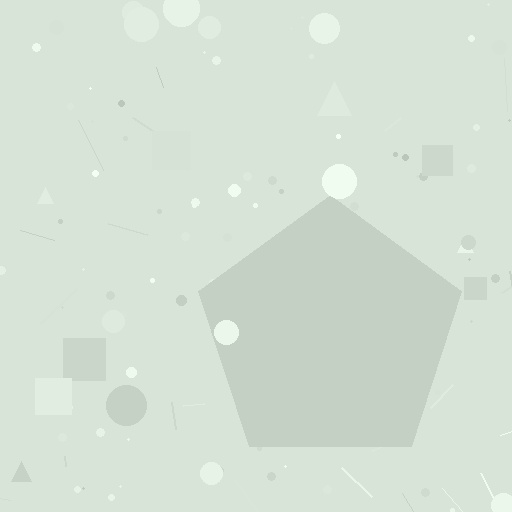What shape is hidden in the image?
A pentagon is hidden in the image.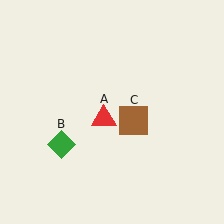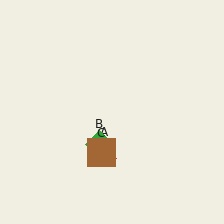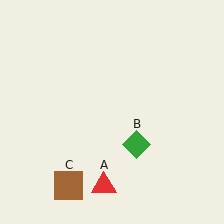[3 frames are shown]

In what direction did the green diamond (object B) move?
The green diamond (object B) moved right.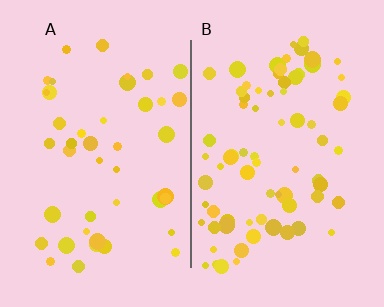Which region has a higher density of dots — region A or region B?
B (the right).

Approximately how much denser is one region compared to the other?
Approximately 1.7× — region B over region A.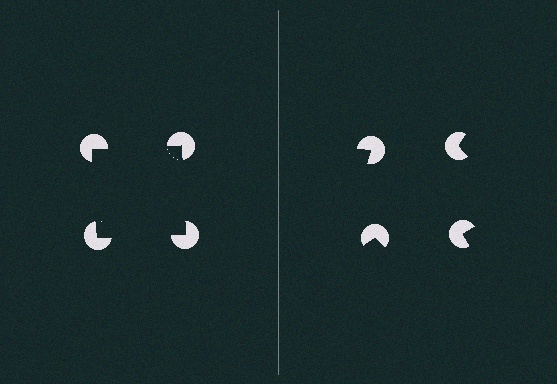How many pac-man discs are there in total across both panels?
8 — 4 on each side.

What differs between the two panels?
The pac-man discs are positioned identically on both sides; only the wedge orientations differ. On the left they align to a square; on the right they are misaligned.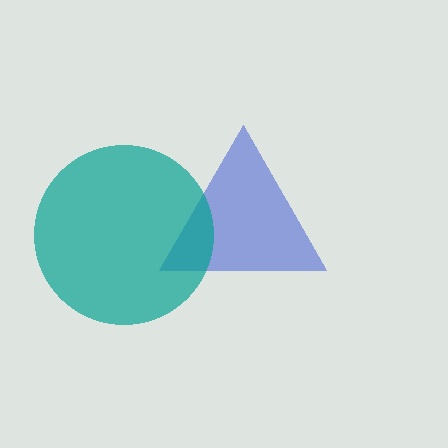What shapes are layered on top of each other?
The layered shapes are: a blue triangle, a teal circle.